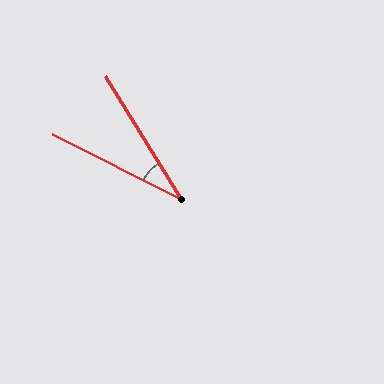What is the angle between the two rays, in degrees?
Approximately 32 degrees.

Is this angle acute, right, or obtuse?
It is acute.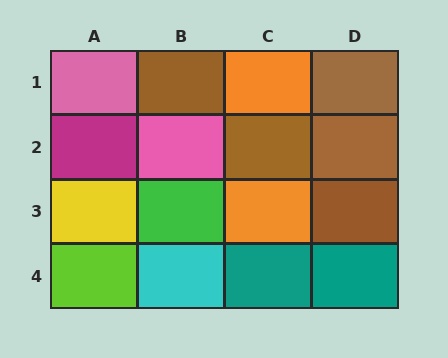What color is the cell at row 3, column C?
Orange.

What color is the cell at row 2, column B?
Pink.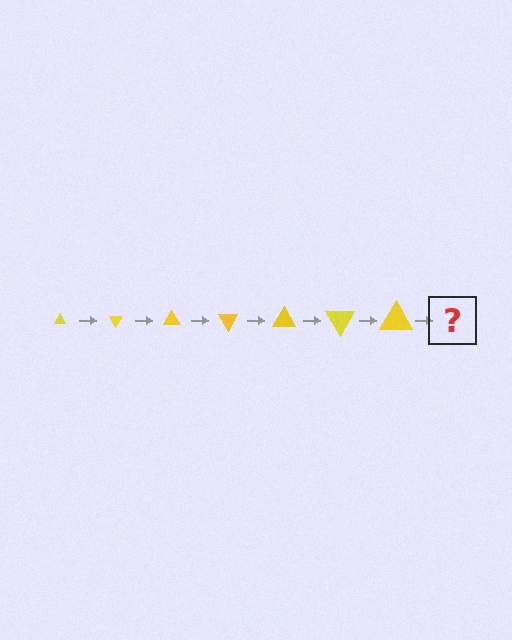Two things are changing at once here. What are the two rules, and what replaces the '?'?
The two rules are that the triangle grows larger each step and it rotates 60 degrees each step. The '?' should be a triangle, larger than the previous one and rotated 420 degrees from the start.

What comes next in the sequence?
The next element should be a triangle, larger than the previous one and rotated 420 degrees from the start.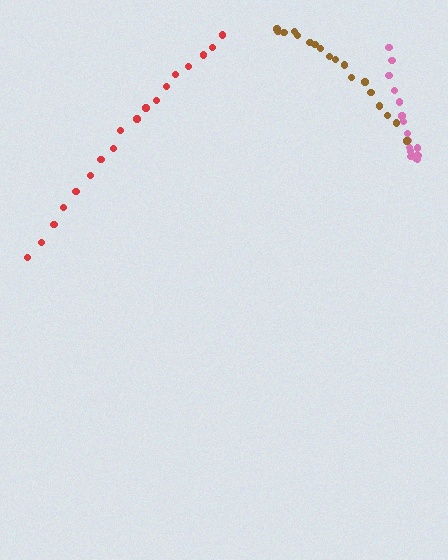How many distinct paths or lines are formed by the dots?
There are 3 distinct paths.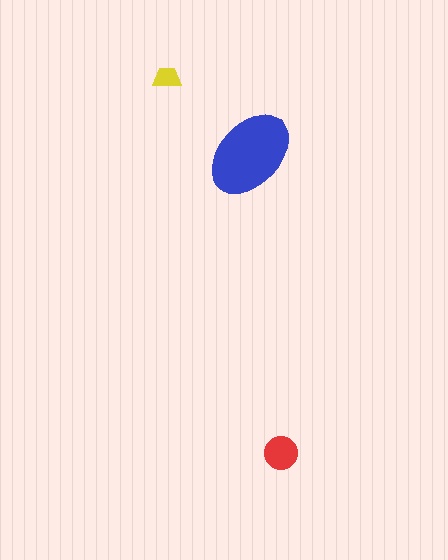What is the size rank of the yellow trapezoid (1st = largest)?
3rd.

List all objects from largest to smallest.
The blue ellipse, the red circle, the yellow trapezoid.